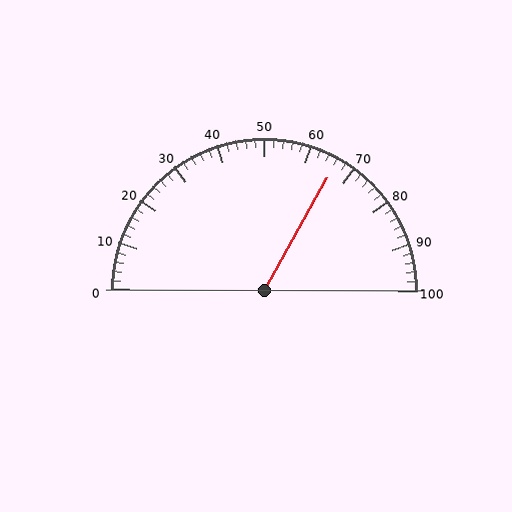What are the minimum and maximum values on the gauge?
The gauge ranges from 0 to 100.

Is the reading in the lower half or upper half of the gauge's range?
The reading is in the upper half of the range (0 to 100).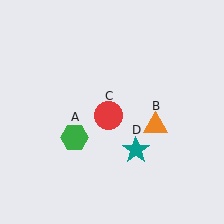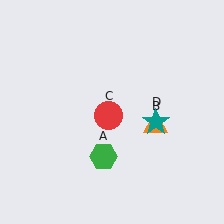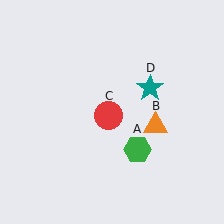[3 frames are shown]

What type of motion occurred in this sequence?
The green hexagon (object A), teal star (object D) rotated counterclockwise around the center of the scene.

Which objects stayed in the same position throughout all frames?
Orange triangle (object B) and red circle (object C) remained stationary.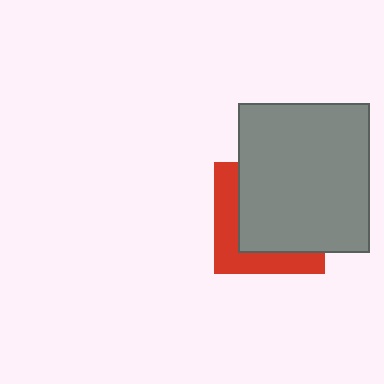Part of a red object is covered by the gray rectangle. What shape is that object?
It is a square.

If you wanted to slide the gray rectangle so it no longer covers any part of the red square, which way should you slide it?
Slide it toward the upper-right — that is the most direct way to separate the two shapes.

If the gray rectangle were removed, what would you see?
You would see the complete red square.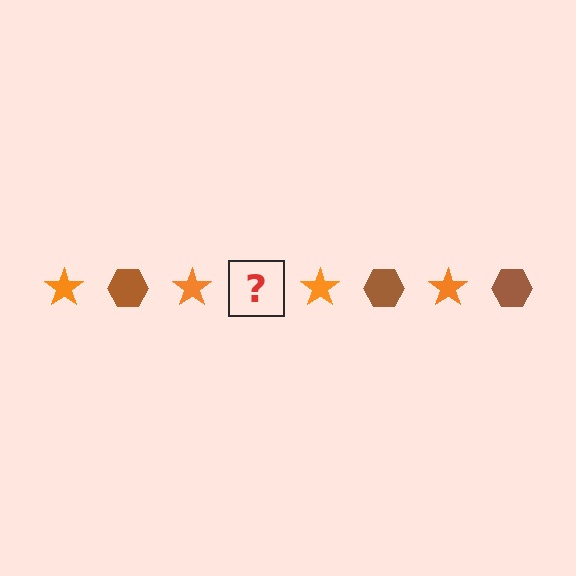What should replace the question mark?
The question mark should be replaced with a brown hexagon.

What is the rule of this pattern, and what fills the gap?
The rule is that the pattern alternates between orange star and brown hexagon. The gap should be filled with a brown hexagon.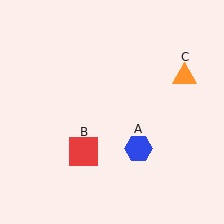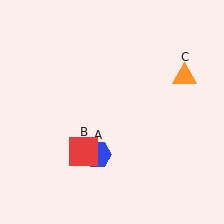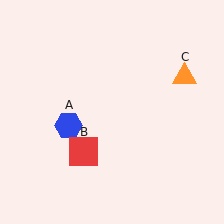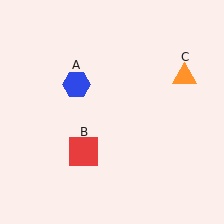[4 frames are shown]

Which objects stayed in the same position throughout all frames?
Red square (object B) and orange triangle (object C) remained stationary.